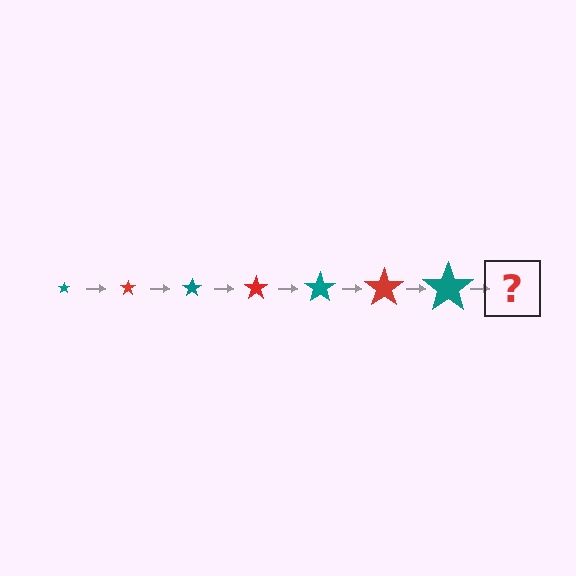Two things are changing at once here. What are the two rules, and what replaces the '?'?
The two rules are that the star grows larger each step and the color cycles through teal and red. The '?' should be a red star, larger than the previous one.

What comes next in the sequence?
The next element should be a red star, larger than the previous one.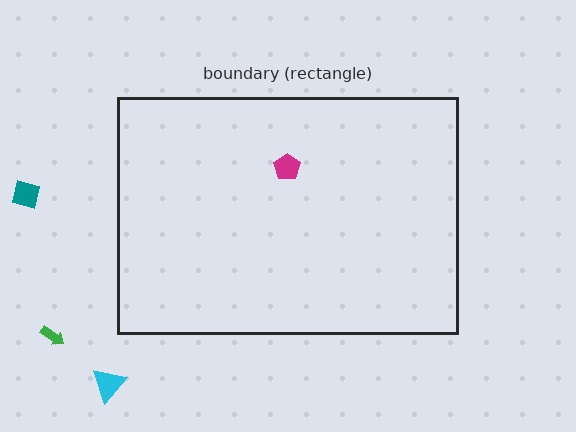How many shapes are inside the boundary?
1 inside, 3 outside.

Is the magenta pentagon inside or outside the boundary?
Inside.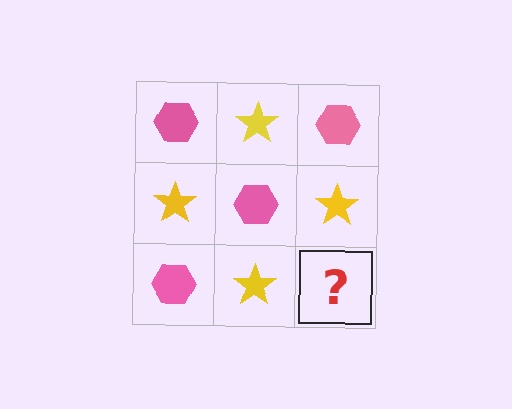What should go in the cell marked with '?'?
The missing cell should contain a pink hexagon.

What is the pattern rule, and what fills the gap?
The rule is that it alternates pink hexagon and yellow star in a checkerboard pattern. The gap should be filled with a pink hexagon.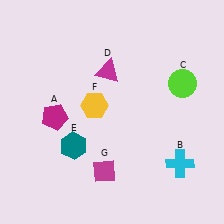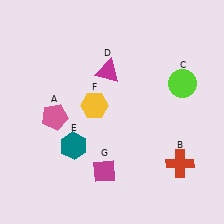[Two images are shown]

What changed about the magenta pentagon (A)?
In Image 1, A is magenta. In Image 2, it changed to pink.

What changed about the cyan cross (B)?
In Image 1, B is cyan. In Image 2, it changed to red.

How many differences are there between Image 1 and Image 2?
There are 2 differences between the two images.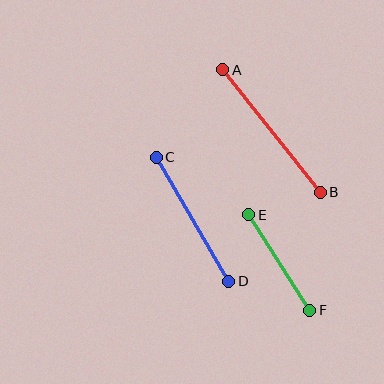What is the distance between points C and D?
The distance is approximately 144 pixels.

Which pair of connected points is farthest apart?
Points A and B are farthest apart.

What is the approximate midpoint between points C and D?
The midpoint is at approximately (192, 219) pixels.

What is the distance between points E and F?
The distance is approximately 113 pixels.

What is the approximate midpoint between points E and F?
The midpoint is at approximately (279, 263) pixels.